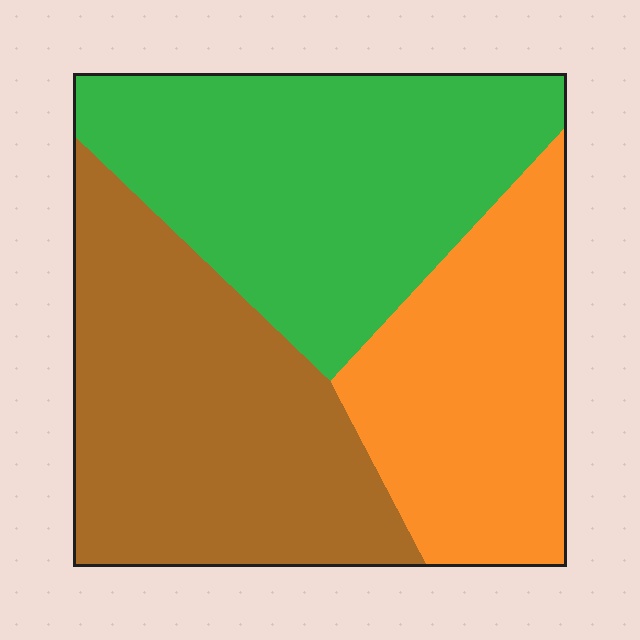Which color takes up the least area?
Orange, at roughly 25%.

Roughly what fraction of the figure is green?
Green takes up about three eighths (3/8) of the figure.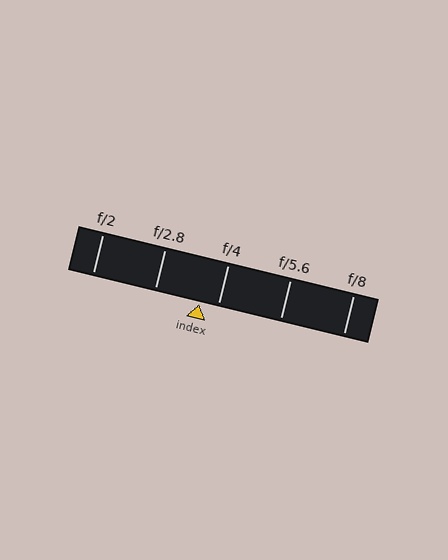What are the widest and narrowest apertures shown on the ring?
The widest aperture shown is f/2 and the narrowest is f/8.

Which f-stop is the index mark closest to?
The index mark is closest to f/4.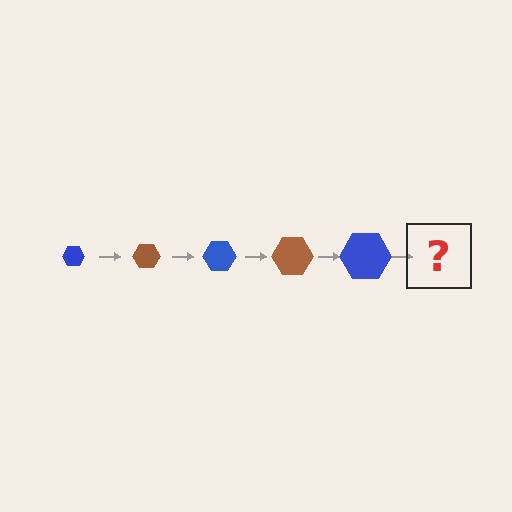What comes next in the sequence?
The next element should be a brown hexagon, larger than the previous one.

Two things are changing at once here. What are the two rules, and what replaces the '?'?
The two rules are that the hexagon grows larger each step and the color cycles through blue and brown. The '?' should be a brown hexagon, larger than the previous one.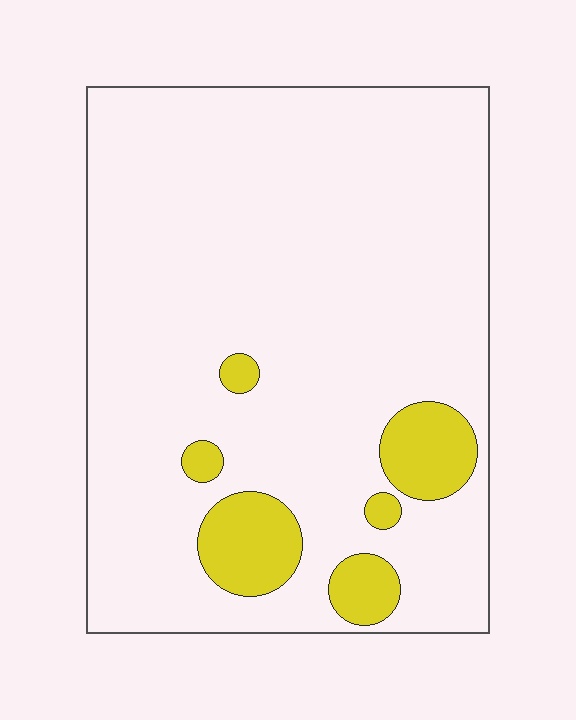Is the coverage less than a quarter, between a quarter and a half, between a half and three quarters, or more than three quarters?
Less than a quarter.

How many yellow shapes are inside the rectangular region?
6.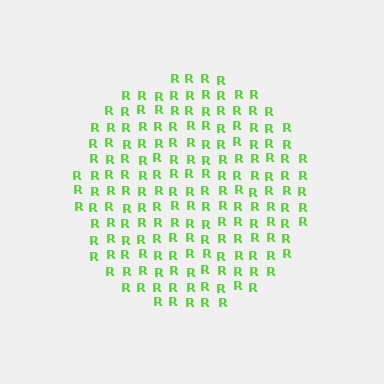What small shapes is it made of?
It is made of small letter R's.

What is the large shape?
The large shape is a circle.